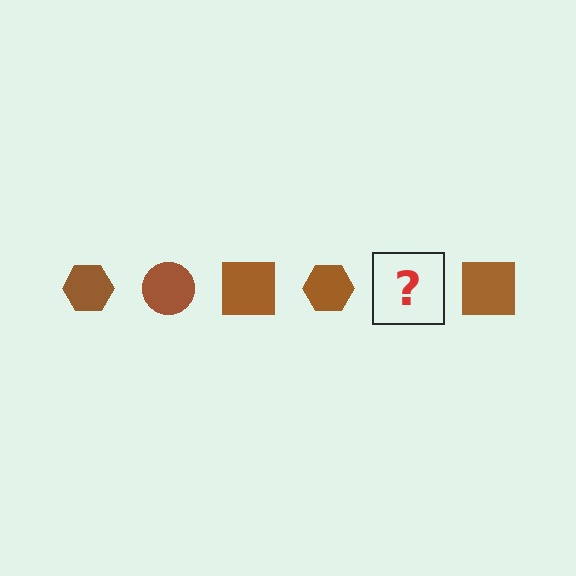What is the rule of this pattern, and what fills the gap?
The rule is that the pattern cycles through hexagon, circle, square shapes in brown. The gap should be filled with a brown circle.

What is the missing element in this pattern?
The missing element is a brown circle.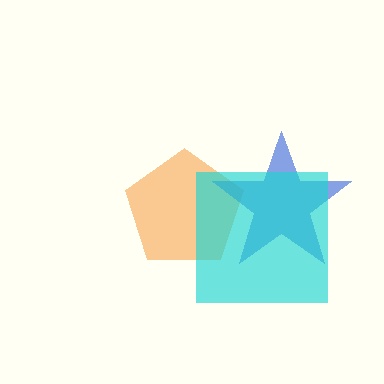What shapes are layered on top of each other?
The layered shapes are: an orange pentagon, a blue star, a cyan square.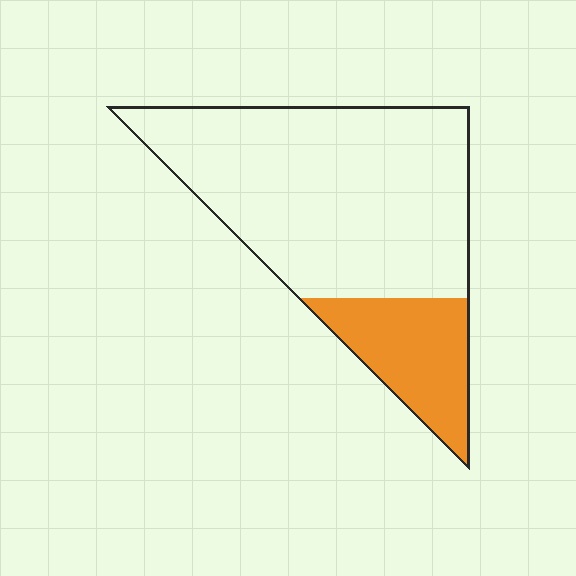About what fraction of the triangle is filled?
About one fifth (1/5).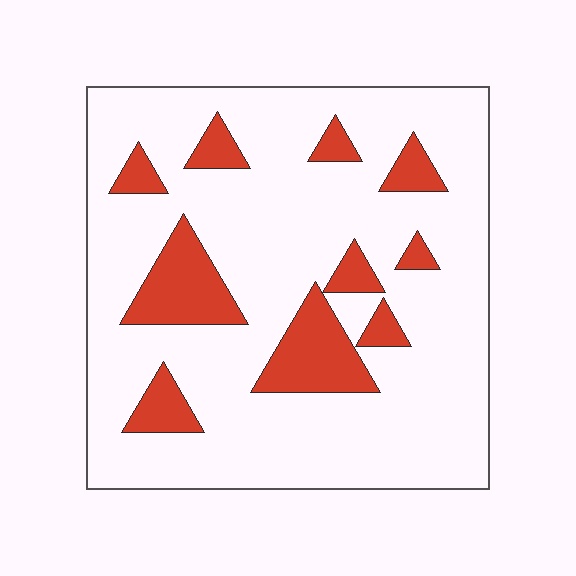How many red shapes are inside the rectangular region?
10.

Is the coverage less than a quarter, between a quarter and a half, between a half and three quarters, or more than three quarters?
Less than a quarter.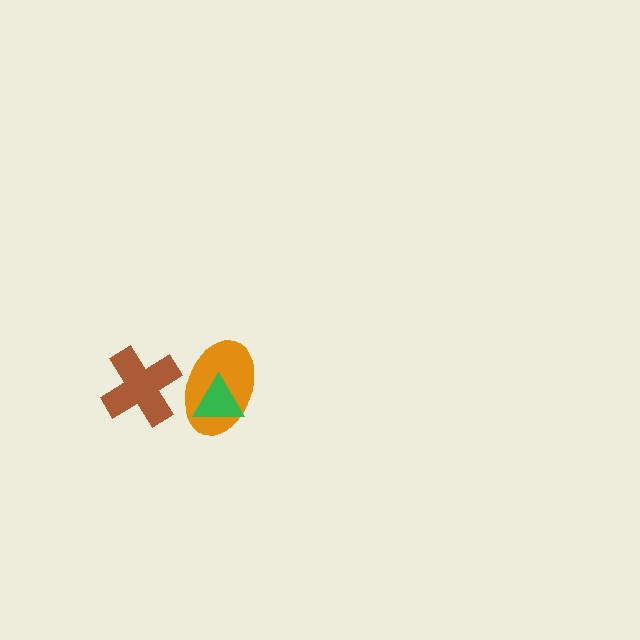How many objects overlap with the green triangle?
1 object overlaps with the green triangle.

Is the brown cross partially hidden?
No, no other shape covers it.